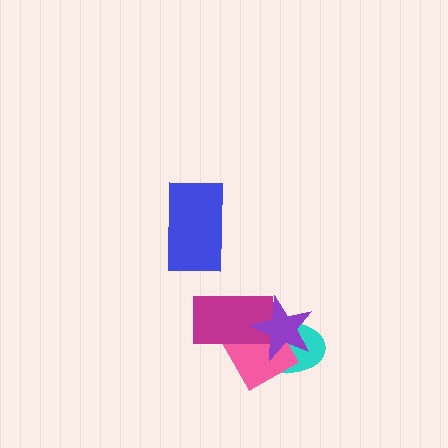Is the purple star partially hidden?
No, no other shape covers it.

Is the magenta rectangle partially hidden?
Yes, it is partially covered by another shape.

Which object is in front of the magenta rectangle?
The purple star is in front of the magenta rectangle.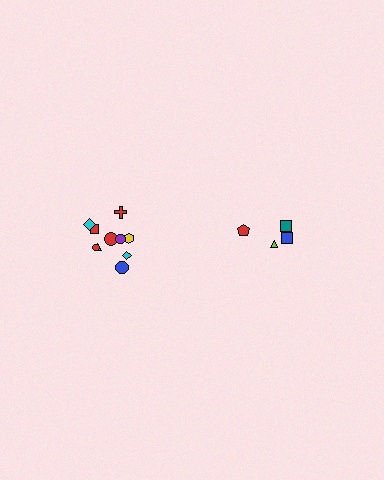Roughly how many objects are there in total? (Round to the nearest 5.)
Roughly 15 objects in total.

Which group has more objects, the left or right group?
The left group.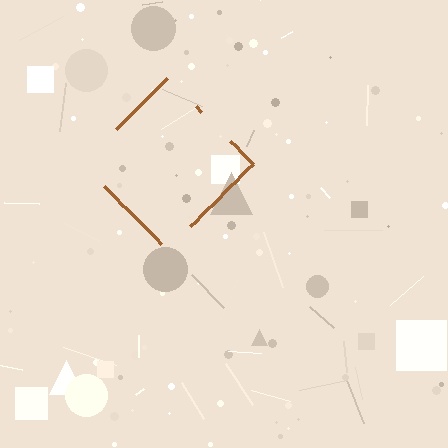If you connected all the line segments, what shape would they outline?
They would outline a diamond.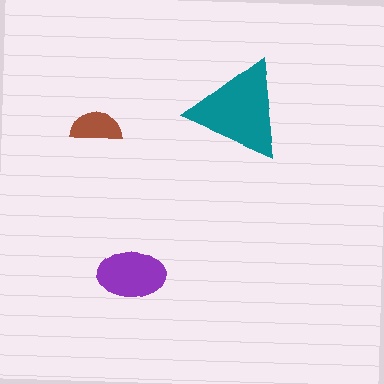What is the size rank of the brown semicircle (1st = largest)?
3rd.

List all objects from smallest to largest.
The brown semicircle, the purple ellipse, the teal triangle.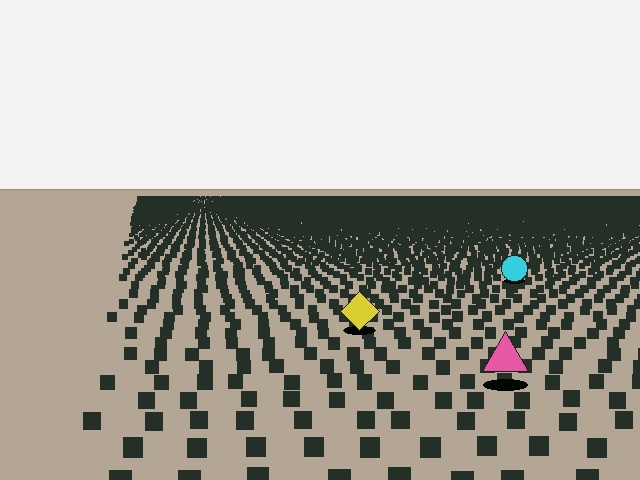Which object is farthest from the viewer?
The cyan circle is farthest from the viewer. It appears smaller and the ground texture around it is denser.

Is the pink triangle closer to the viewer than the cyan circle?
Yes. The pink triangle is closer — you can tell from the texture gradient: the ground texture is coarser near it.